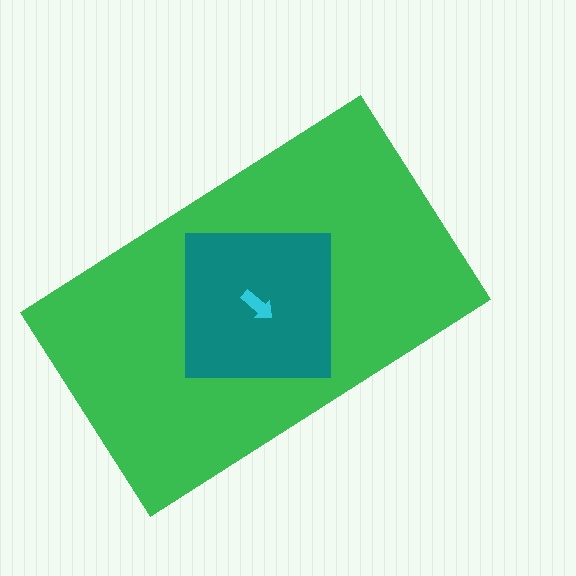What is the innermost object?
The cyan arrow.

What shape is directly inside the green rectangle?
The teal square.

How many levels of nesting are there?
3.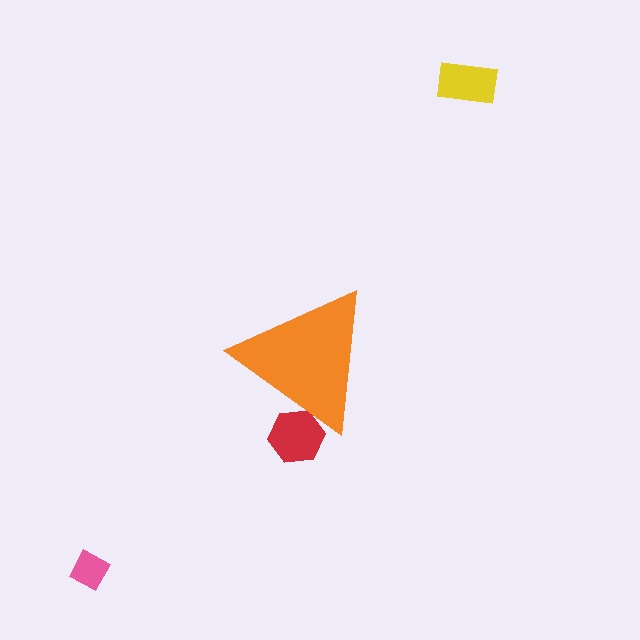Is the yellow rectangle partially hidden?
No, the yellow rectangle is fully visible.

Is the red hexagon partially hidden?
Yes, the red hexagon is partially hidden behind the orange triangle.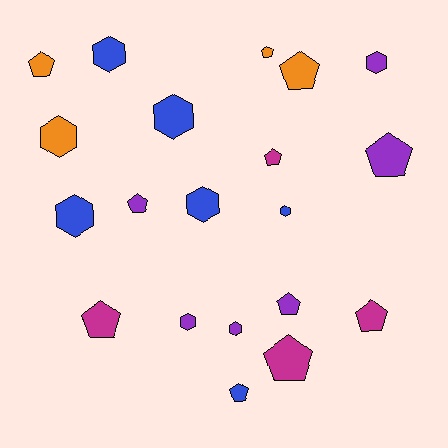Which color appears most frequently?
Blue, with 6 objects.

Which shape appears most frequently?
Pentagon, with 11 objects.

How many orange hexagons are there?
There is 1 orange hexagon.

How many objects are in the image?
There are 20 objects.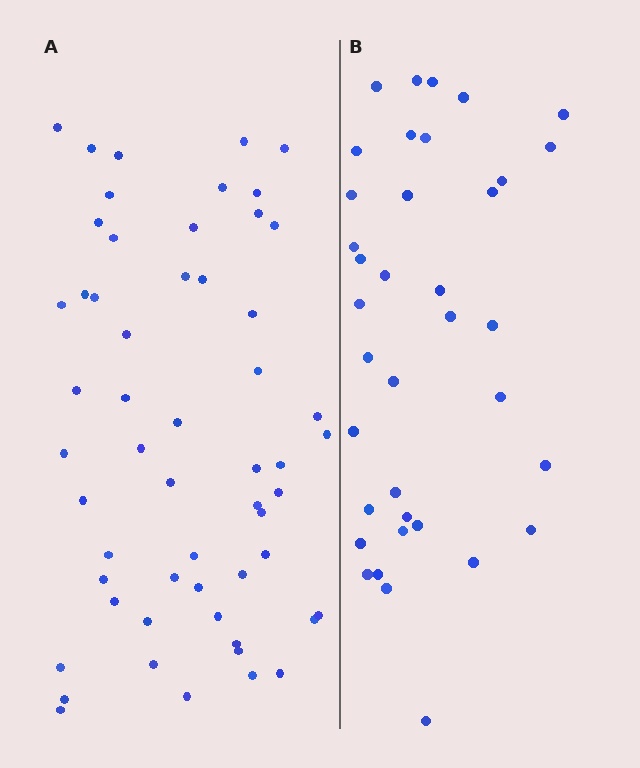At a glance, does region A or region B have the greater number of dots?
Region A (the left region) has more dots.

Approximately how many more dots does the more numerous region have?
Region A has approximately 20 more dots than region B.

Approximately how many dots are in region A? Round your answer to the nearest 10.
About 60 dots. (The exact count is 56, which rounds to 60.)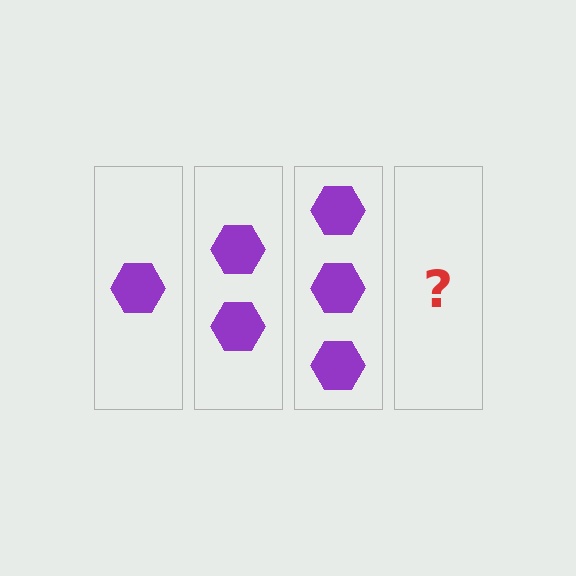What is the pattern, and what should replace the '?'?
The pattern is that each step adds one more hexagon. The '?' should be 4 hexagons.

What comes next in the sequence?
The next element should be 4 hexagons.